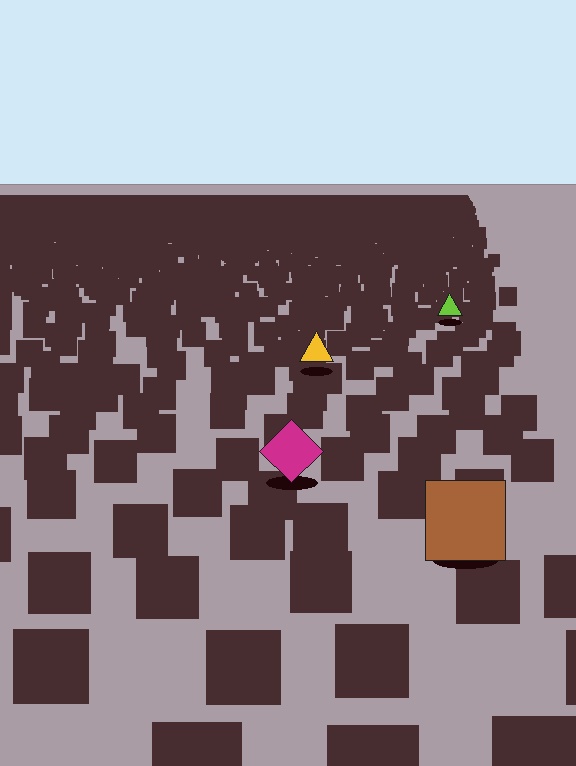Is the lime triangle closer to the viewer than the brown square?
No. The brown square is closer — you can tell from the texture gradient: the ground texture is coarser near it.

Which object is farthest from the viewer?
The lime triangle is farthest from the viewer. It appears smaller and the ground texture around it is denser.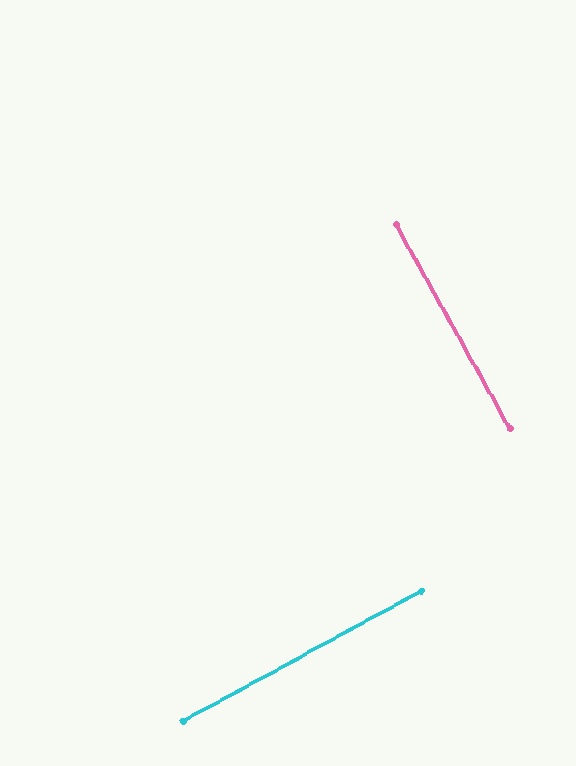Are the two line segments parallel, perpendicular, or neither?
Perpendicular — they meet at approximately 89°.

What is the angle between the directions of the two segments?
Approximately 89 degrees.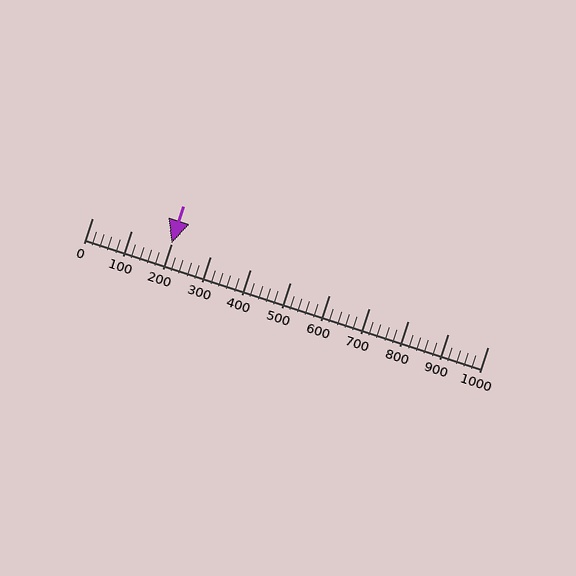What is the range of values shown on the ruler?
The ruler shows values from 0 to 1000.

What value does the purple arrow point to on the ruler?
The purple arrow points to approximately 200.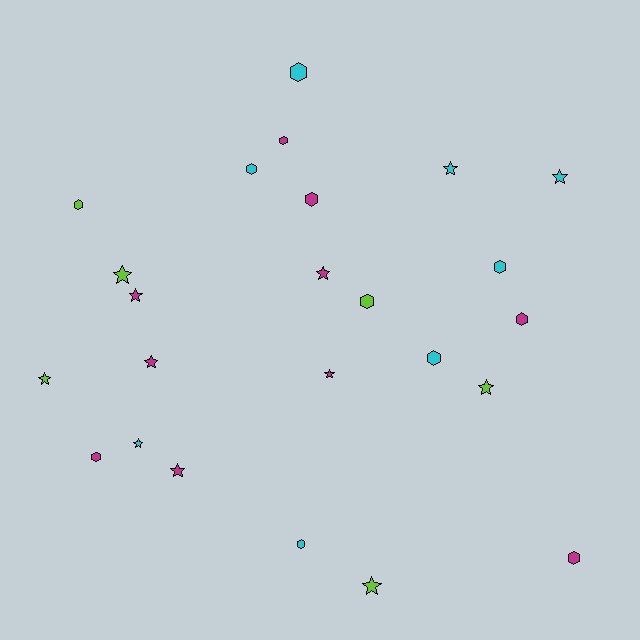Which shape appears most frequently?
Star, with 12 objects.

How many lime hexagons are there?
There are 2 lime hexagons.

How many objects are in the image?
There are 24 objects.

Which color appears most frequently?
Magenta, with 10 objects.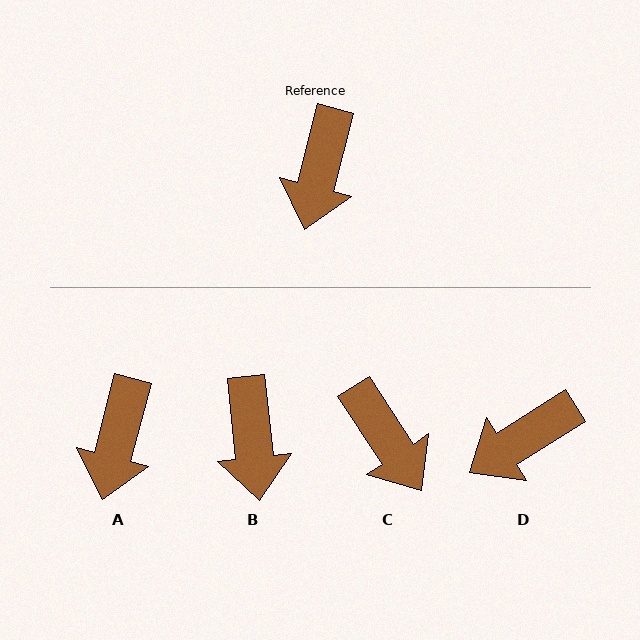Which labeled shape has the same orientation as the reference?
A.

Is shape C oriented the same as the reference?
No, it is off by about 48 degrees.